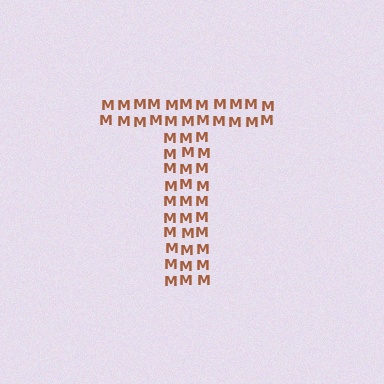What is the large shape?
The large shape is the letter T.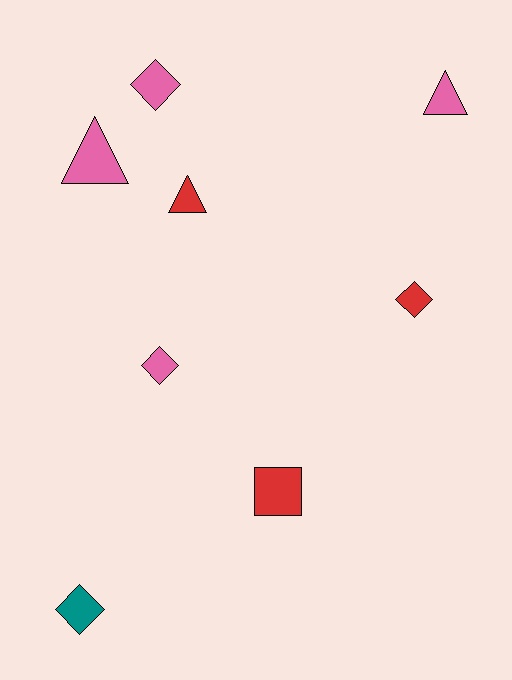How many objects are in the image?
There are 8 objects.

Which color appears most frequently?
Pink, with 4 objects.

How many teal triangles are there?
There are no teal triangles.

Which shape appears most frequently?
Diamond, with 4 objects.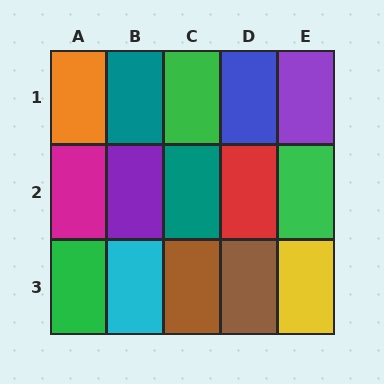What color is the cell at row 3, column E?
Yellow.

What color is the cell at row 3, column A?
Green.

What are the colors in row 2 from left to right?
Magenta, purple, teal, red, green.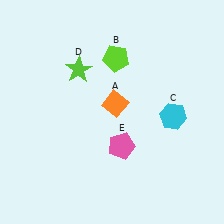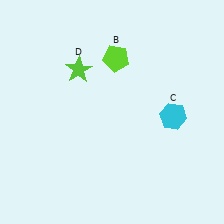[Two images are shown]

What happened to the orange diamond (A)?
The orange diamond (A) was removed in Image 2. It was in the top-right area of Image 1.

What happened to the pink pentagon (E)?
The pink pentagon (E) was removed in Image 2. It was in the bottom-right area of Image 1.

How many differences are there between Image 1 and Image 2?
There are 2 differences between the two images.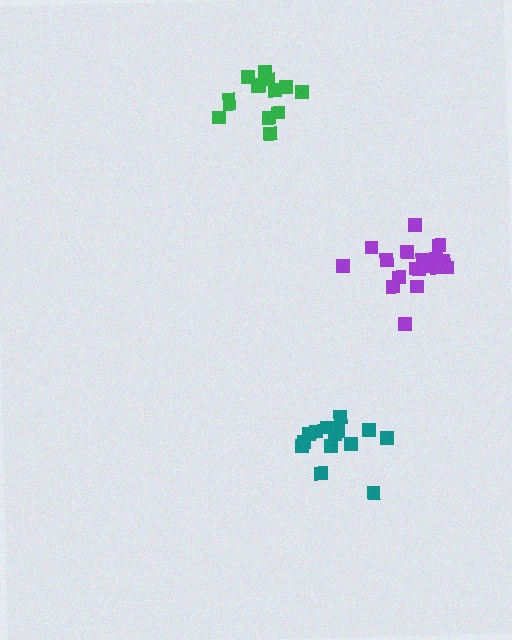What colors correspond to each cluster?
The clusters are colored: teal, green, purple.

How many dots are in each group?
Group 1: 14 dots, Group 2: 14 dots, Group 3: 19 dots (47 total).